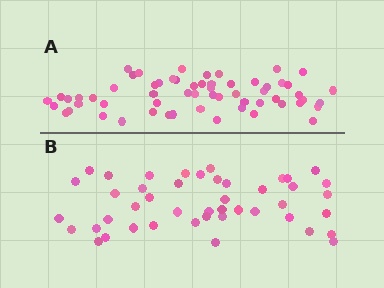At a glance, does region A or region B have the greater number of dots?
Region A (the top region) has more dots.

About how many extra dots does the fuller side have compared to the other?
Region A has approximately 15 more dots than region B.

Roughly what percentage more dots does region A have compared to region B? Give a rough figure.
About 35% more.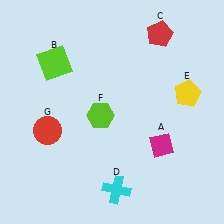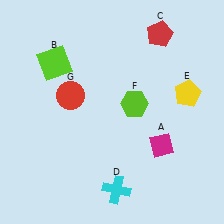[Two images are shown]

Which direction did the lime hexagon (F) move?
The lime hexagon (F) moved right.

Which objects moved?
The objects that moved are: the lime hexagon (F), the red circle (G).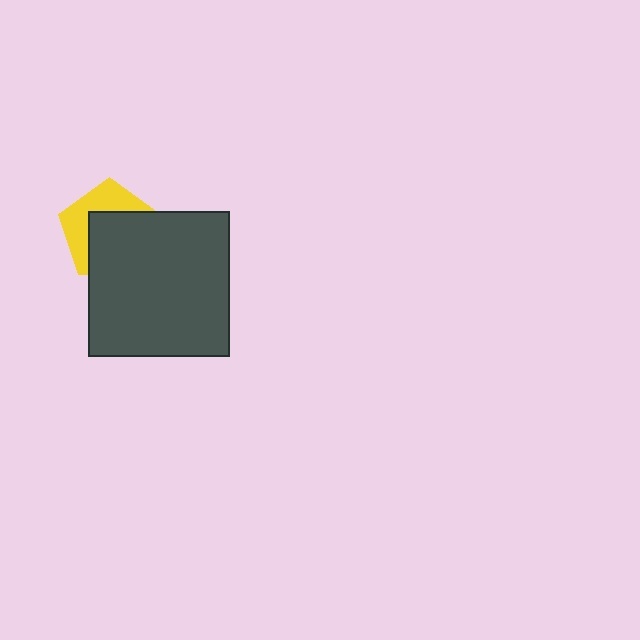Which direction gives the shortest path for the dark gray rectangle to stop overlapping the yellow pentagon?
Moving toward the lower-right gives the shortest separation.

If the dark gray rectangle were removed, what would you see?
You would see the complete yellow pentagon.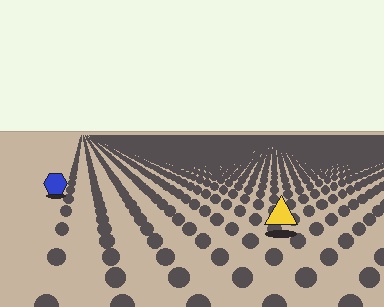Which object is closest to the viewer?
The yellow triangle is closest. The texture marks near it are larger and more spread out.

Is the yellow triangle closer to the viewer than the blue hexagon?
Yes. The yellow triangle is closer — you can tell from the texture gradient: the ground texture is coarser near it.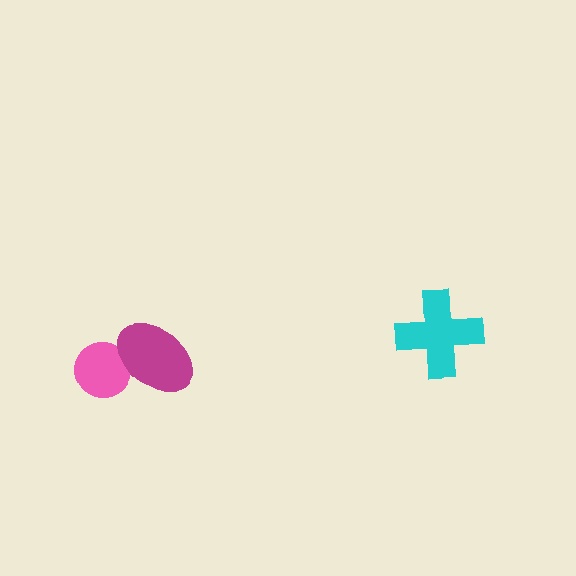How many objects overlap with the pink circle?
1 object overlaps with the pink circle.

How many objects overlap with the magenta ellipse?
1 object overlaps with the magenta ellipse.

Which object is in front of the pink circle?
The magenta ellipse is in front of the pink circle.